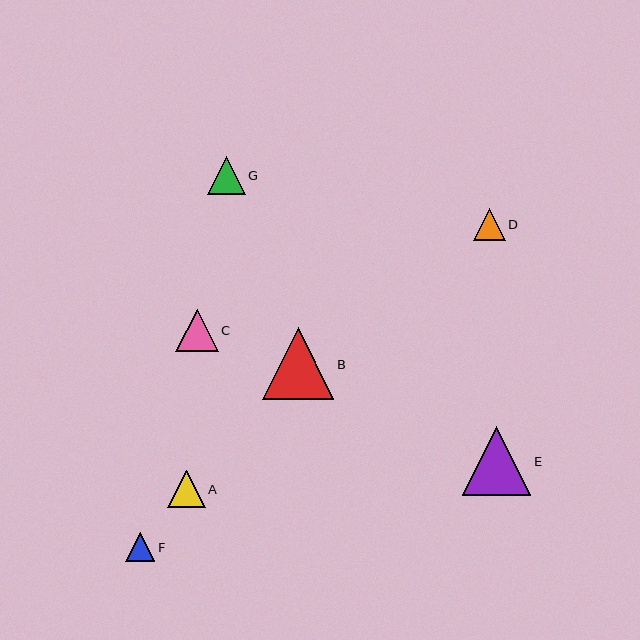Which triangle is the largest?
Triangle B is the largest with a size of approximately 72 pixels.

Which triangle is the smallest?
Triangle F is the smallest with a size of approximately 29 pixels.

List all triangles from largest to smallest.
From largest to smallest: B, E, C, G, A, D, F.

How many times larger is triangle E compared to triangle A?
Triangle E is approximately 1.8 times the size of triangle A.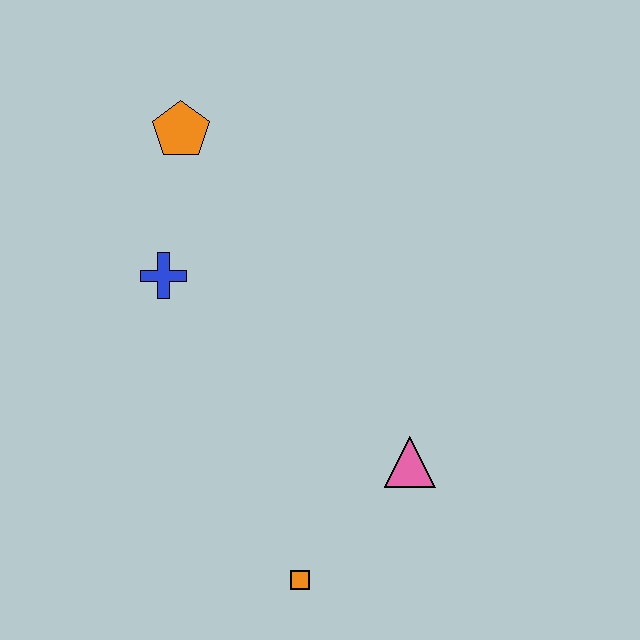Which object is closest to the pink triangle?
The orange square is closest to the pink triangle.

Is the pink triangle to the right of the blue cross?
Yes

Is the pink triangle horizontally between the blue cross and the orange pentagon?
No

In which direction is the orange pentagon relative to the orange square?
The orange pentagon is above the orange square.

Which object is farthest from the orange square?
The orange pentagon is farthest from the orange square.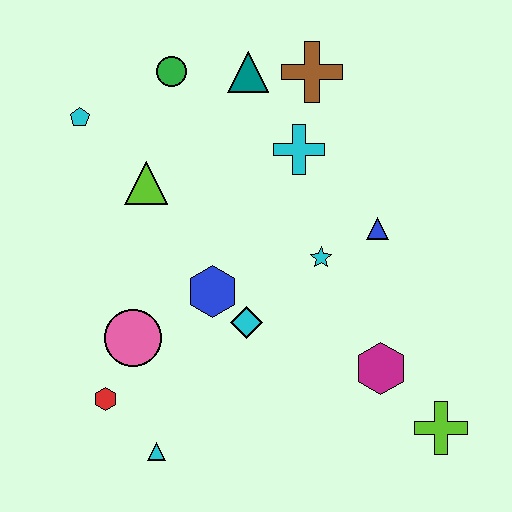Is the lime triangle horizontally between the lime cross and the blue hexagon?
No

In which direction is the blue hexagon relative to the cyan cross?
The blue hexagon is below the cyan cross.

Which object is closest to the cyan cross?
The brown cross is closest to the cyan cross.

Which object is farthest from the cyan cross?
The cyan triangle is farthest from the cyan cross.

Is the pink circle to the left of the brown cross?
Yes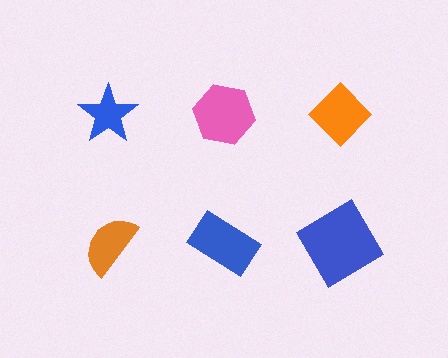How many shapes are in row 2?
3 shapes.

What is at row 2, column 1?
An orange semicircle.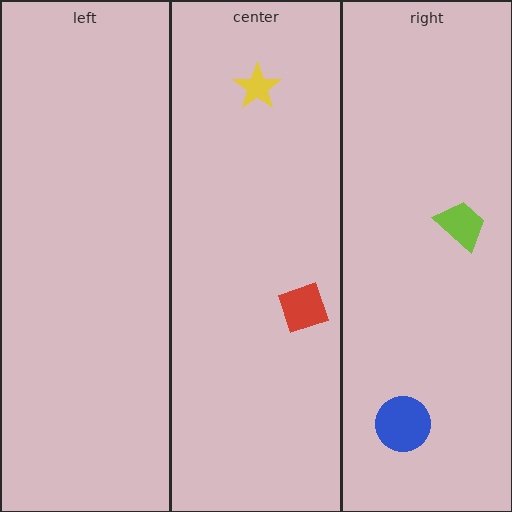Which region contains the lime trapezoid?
The right region.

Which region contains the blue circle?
The right region.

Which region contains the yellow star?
The center region.